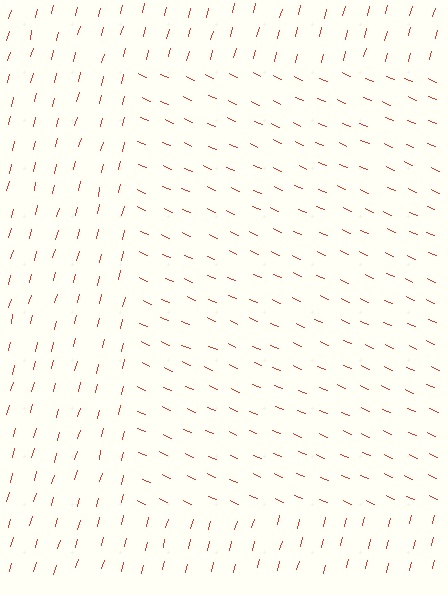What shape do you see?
I see a rectangle.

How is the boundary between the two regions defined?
The boundary is defined purely by a change in line orientation (approximately 81 degrees difference). All lines are the same color and thickness.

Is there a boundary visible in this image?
Yes, there is a texture boundary formed by a change in line orientation.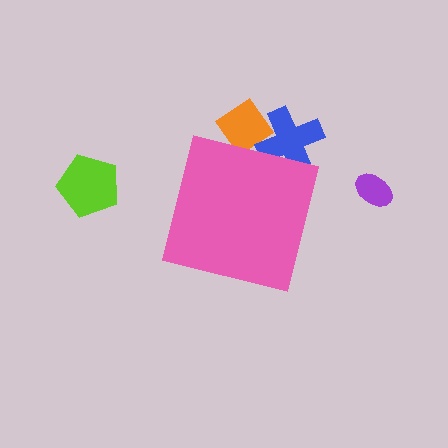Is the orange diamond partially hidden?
Yes, the orange diamond is partially hidden behind the pink square.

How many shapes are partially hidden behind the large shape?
2 shapes are partially hidden.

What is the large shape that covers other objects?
A pink square.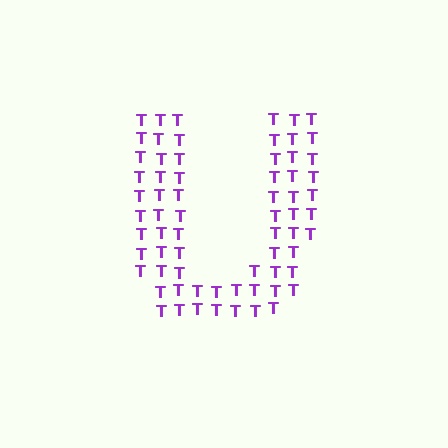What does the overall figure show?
The overall figure shows the letter U.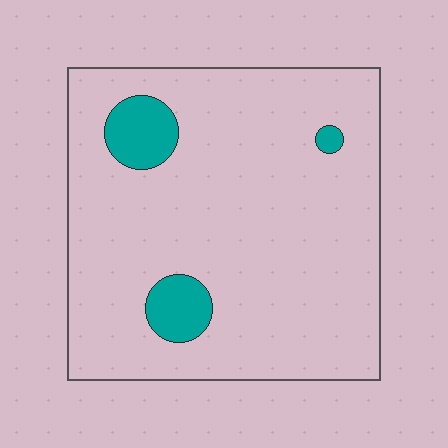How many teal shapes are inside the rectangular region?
3.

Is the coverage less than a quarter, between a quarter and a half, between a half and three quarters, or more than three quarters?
Less than a quarter.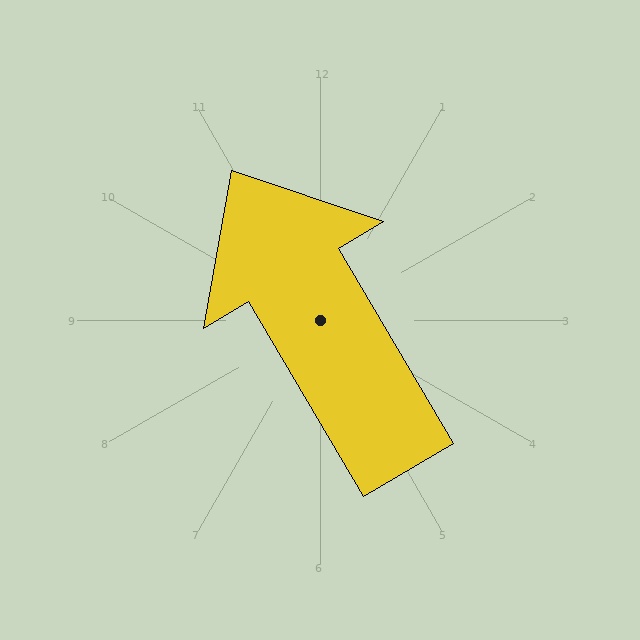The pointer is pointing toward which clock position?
Roughly 11 o'clock.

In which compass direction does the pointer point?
Northwest.